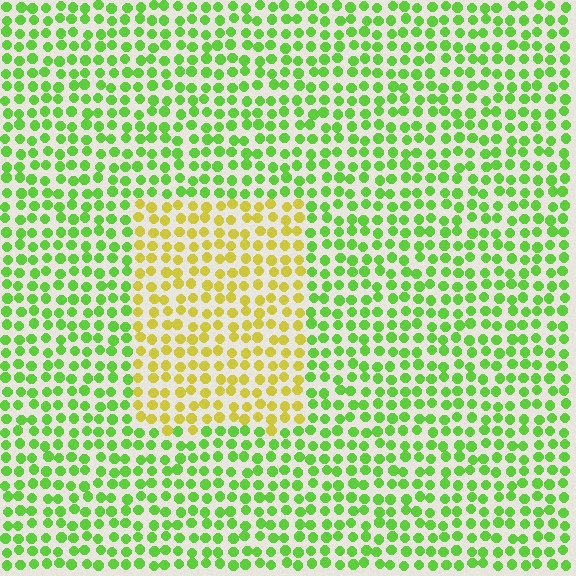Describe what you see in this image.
The image is filled with small lime elements in a uniform arrangement. A rectangle-shaped region is visible where the elements are tinted to a slightly different hue, forming a subtle color boundary.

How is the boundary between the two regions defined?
The boundary is defined purely by a slight shift in hue (about 49 degrees). Spacing, size, and orientation are identical on both sides.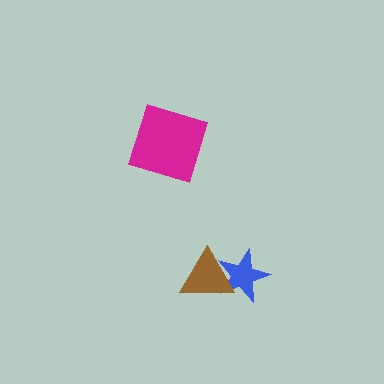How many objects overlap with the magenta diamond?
0 objects overlap with the magenta diamond.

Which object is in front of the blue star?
The brown triangle is in front of the blue star.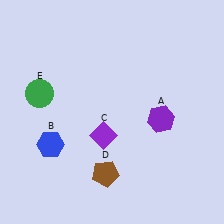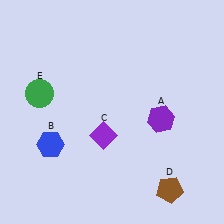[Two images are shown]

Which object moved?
The brown pentagon (D) moved right.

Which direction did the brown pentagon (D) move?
The brown pentagon (D) moved right.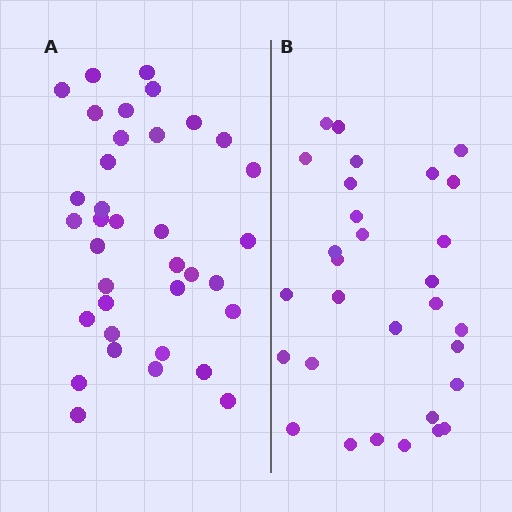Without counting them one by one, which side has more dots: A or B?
Region A (the left region) has more dots.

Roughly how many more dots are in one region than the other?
Region A has about 6 more dots than region B.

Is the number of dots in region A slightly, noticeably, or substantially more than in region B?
Region A has only slightly more — the two regions are fairly close. The ratio is roughly 1.2 to 1.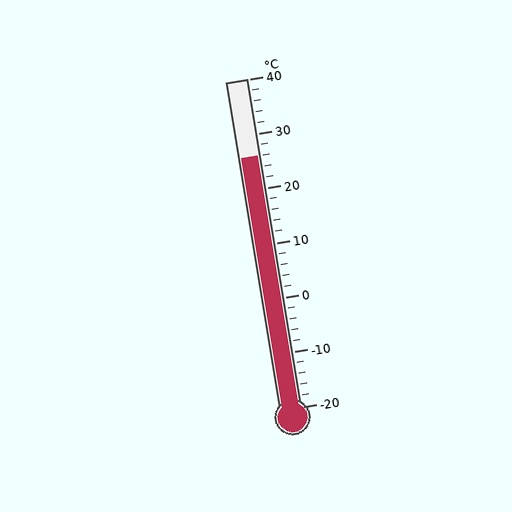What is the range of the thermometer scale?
The thermometer scale ranges from -20°C to 40°C.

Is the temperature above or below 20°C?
The temperature is above 20°C.